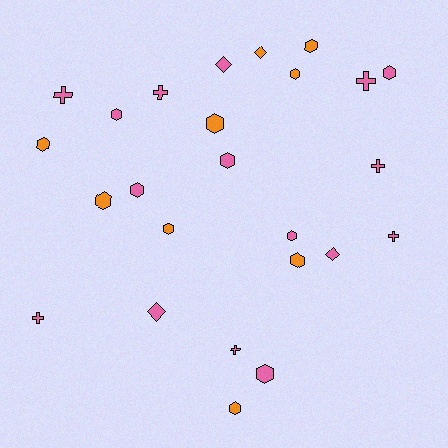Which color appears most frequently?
Pink, with 16 objects.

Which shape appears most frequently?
Hexagon, with 14 objects.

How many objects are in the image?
There are 25 objects.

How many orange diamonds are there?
There is 1 orange diamond.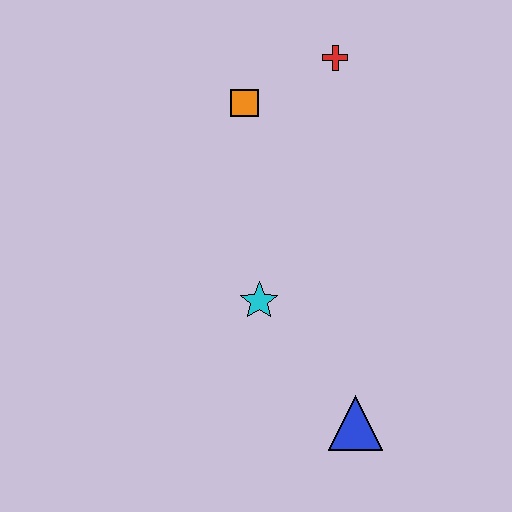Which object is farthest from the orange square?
The blue triangle is farthest from the orange square.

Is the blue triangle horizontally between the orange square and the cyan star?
No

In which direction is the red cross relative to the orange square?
The red cross is to the right of the orange square.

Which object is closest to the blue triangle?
The cyan star is closest to the blue triangle.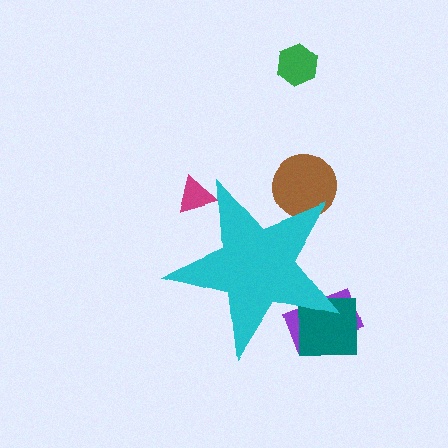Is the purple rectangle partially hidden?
Yes, the purple rectangle is partially hidden behind the cyan star.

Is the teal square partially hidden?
Yes, the teal square is partially hidden behind the cyan star.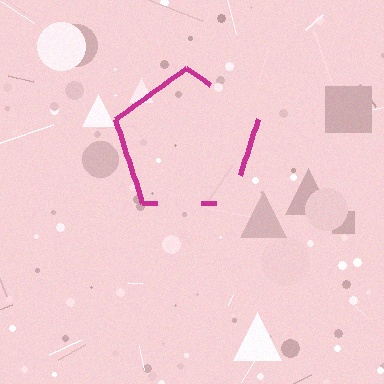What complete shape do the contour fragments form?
The contour fragments form a pentagon.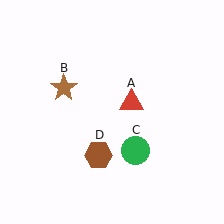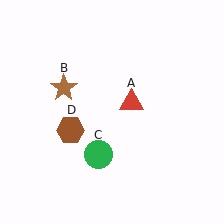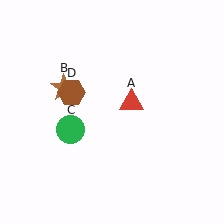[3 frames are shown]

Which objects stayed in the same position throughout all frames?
Red triangle (object A) and brown star (object B) remained stationary.